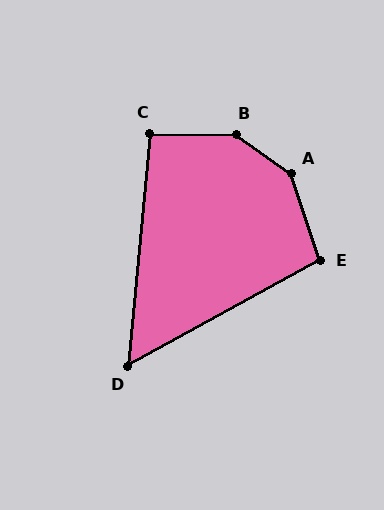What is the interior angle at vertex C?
Approximately 95 degrees (approximately right).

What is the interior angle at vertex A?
Approximately 144 degrees (obtuse).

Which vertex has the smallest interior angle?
D, at approximately 56 degrees.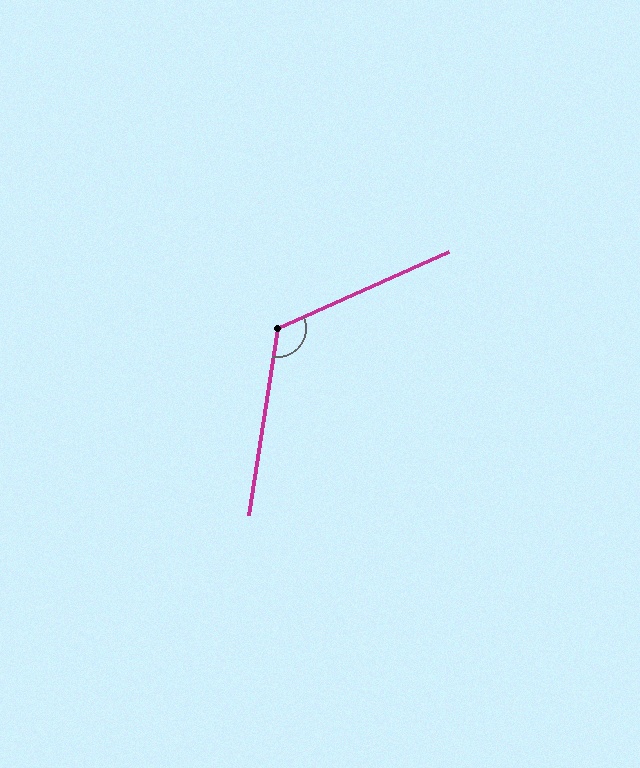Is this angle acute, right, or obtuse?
It is obtuse.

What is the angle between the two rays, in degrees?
Approximately 123 degrees.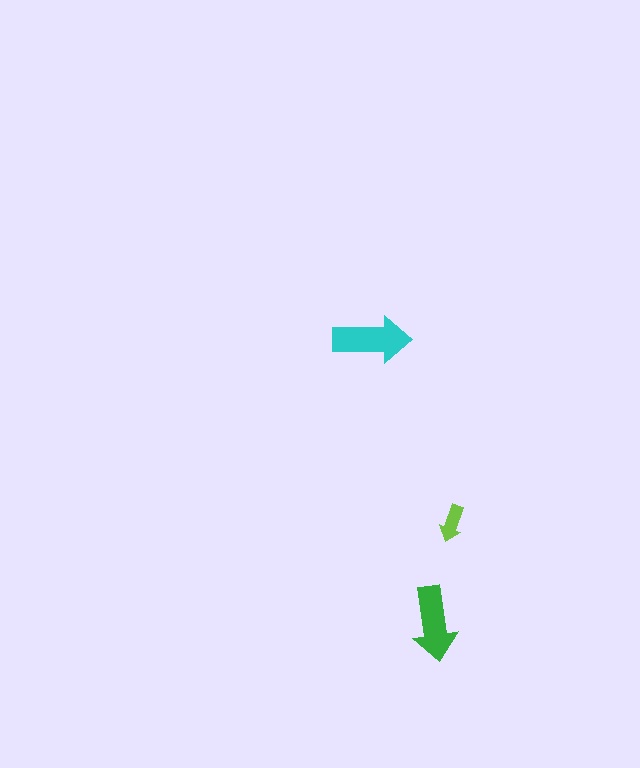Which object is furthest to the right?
The lime arrow is rightmost.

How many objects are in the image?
There are 3 objects in the image.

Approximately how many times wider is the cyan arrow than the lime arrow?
About 2 times wider.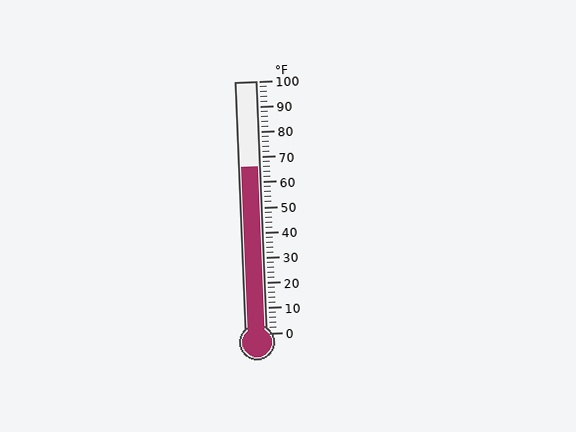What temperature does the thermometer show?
The thermometer shows approximately 66°F.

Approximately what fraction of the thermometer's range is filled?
The thermometer is filled to approximately 65% of its range.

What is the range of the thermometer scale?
The thermometer scale ranges from 0°F to 100°F.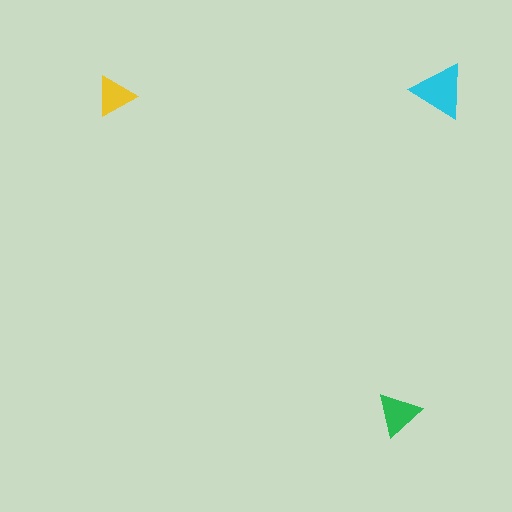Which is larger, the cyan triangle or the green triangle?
The cyan one.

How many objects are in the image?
There are 3 objects in the image.